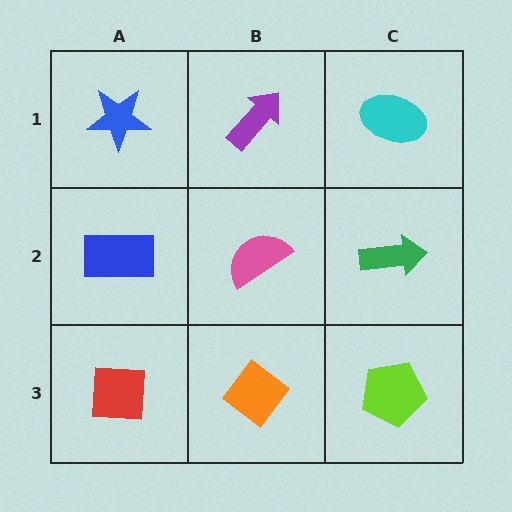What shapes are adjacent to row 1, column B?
A pink semicircle (row 2, column B), a blue star (row 1, column A), a cyan ellipse (row 1, column C).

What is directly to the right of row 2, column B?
A green arrow.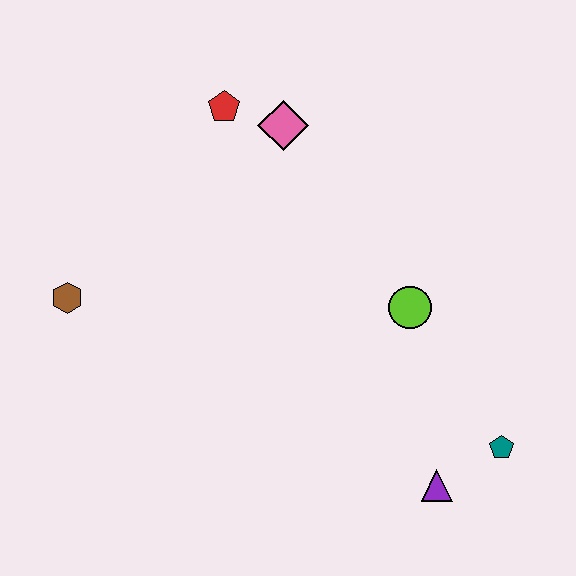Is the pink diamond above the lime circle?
Yes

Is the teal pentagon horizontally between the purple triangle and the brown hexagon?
No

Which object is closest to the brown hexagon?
The red pentagon is closest to the brown hexagon.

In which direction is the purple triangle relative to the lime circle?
The purple triangle is below the lime circle.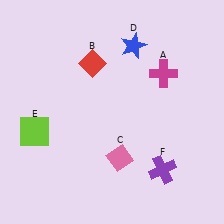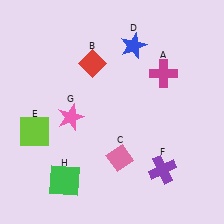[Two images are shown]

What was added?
A pink star (G), a green square (H) were added in Image 2.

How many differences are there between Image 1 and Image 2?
There are 2 differences between the two images.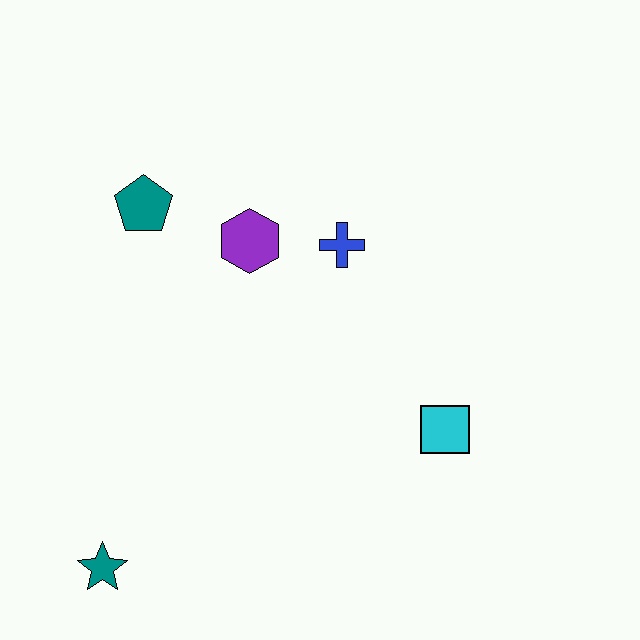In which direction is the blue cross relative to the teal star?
The blue cross is above the teal star.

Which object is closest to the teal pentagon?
The purple hexagon is closest to the teal pentagon.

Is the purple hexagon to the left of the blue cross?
Yes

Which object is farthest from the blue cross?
The teal star is farthest from the blue cross.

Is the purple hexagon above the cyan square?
Yes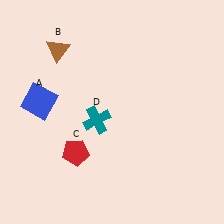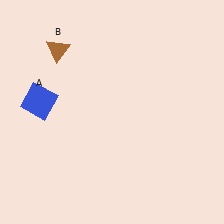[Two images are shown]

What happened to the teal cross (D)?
The teal cross (D) was removed in Image 2. It was in the bottom-left area of Image 1.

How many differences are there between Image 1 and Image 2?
There are 2 differences between the two images.